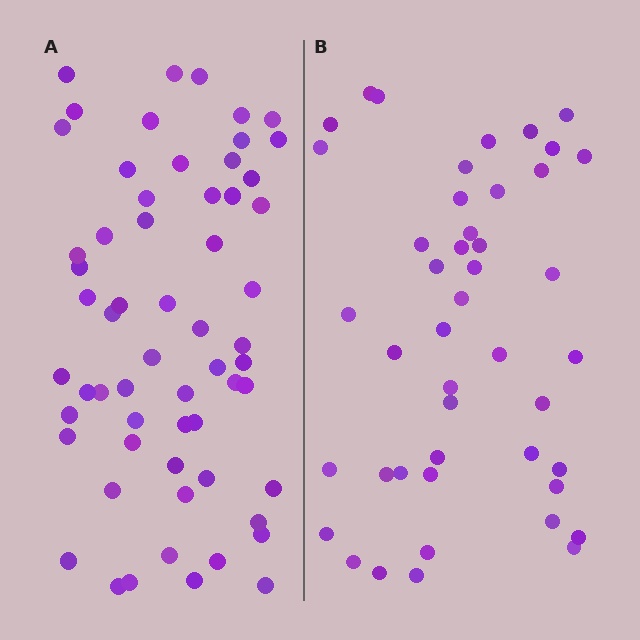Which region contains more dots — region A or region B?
Region A (the left region) has more dots.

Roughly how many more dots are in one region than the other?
Region A has approximately 15 more dots than region B.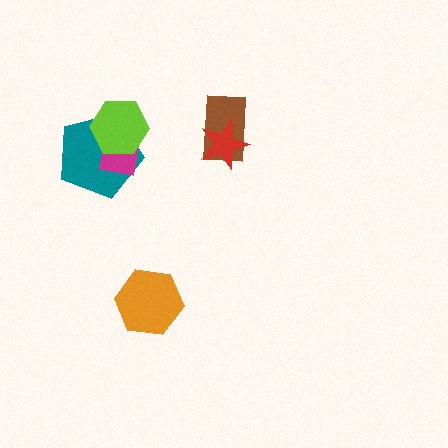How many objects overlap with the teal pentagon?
2 objects overlap with the teal pentagon.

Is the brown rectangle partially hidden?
Yes, it is partially covered by another shape.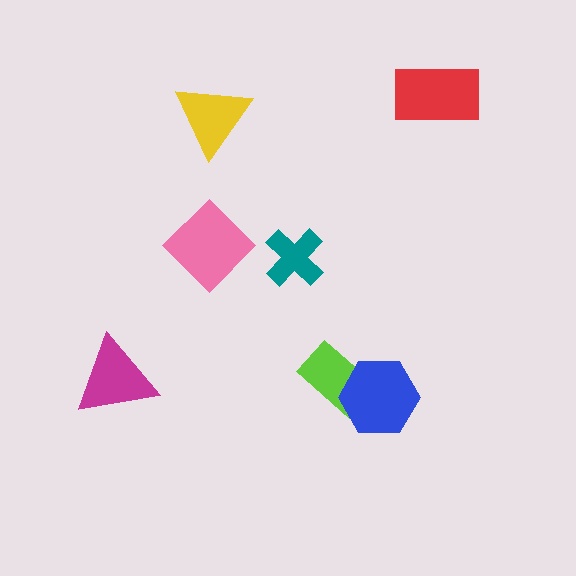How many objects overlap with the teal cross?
0 objects overlap with the teal cross.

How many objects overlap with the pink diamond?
0 objects overlap with the pink diamond.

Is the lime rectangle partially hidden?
Yes, it is partially covered by another shape.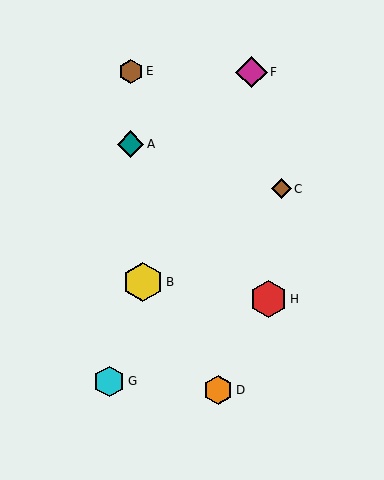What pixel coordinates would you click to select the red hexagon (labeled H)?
Click at (269, 299) to select the red hexagon H.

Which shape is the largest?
The yellow hexagon (labeled B) is the largest.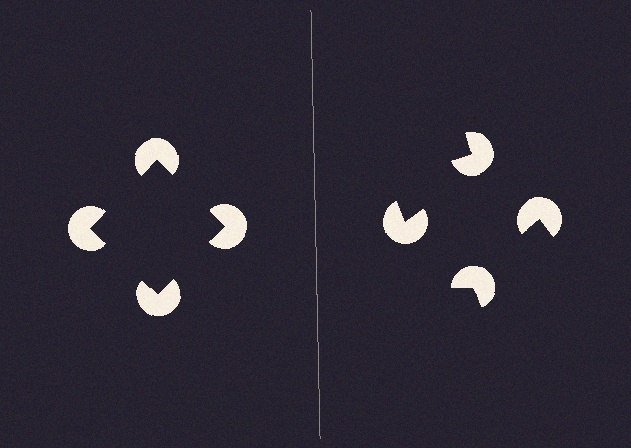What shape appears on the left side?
An illusory square.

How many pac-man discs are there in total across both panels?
8 — 4 on each side.